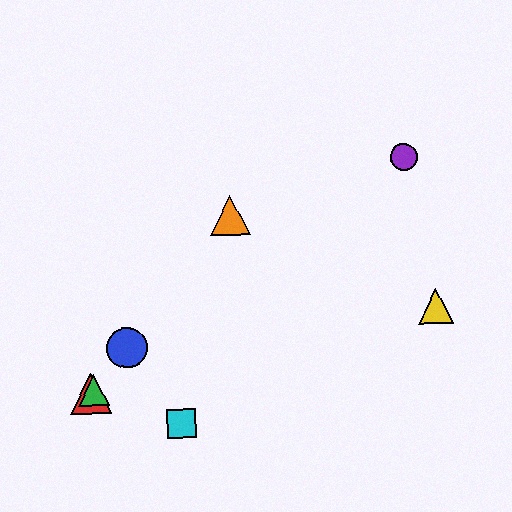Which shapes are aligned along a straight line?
The red triangle, the blue circle, the green triangle, the orange triangle are aligned along a straight line.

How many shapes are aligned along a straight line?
4 shapes (the red triangle, the blue circle, the green triangle, the orange triangle) are aligned along a straight line.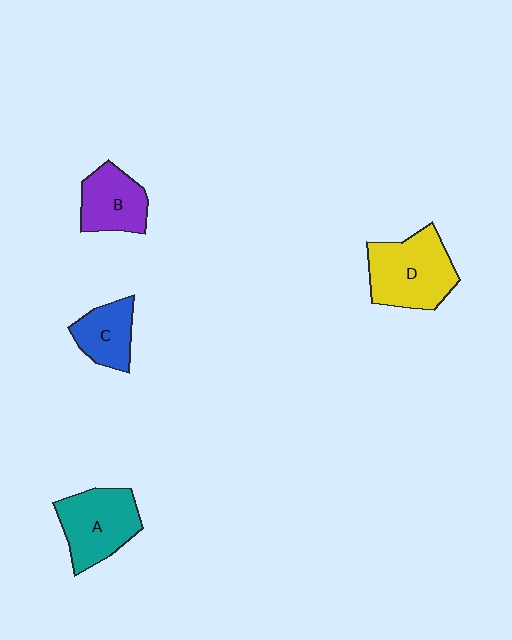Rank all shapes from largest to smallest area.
From largest to smallest: D (yellow), A (teal), B (purple), C (blue).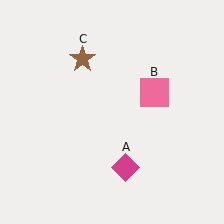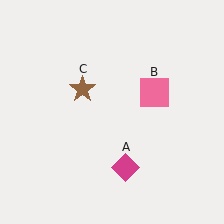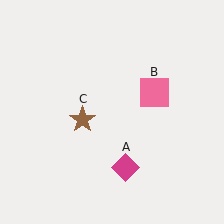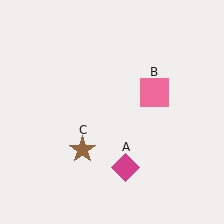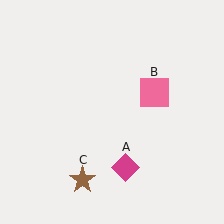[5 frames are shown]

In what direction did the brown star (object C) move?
The brown star (object C) moved down.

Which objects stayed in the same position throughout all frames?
Magenta diamond (object A) and pink square (object B) remained stationary.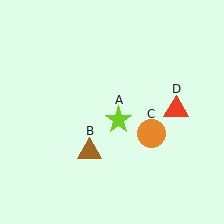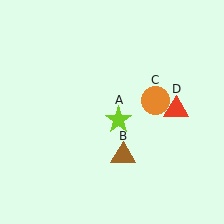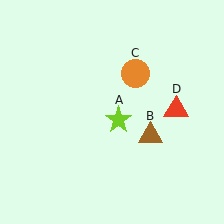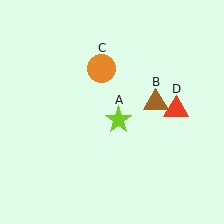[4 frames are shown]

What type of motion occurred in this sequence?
The brown triangle (object B), orange circle (object C) rotated counterclockwise around the center of the scene.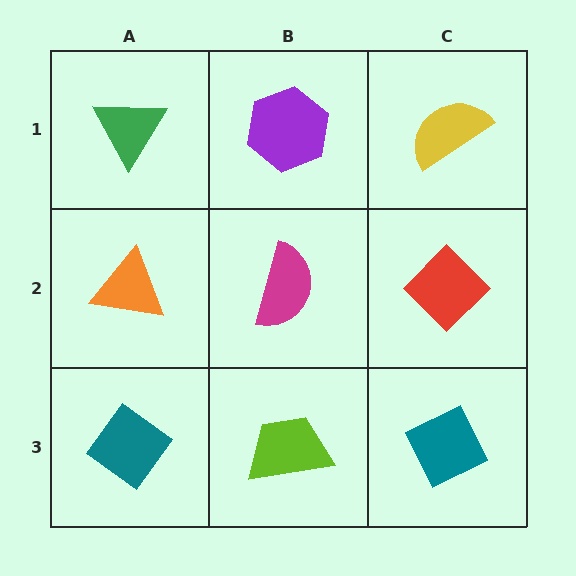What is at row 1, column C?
A yellow semicircle.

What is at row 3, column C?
A teal diamond.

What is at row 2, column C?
A red diamond.